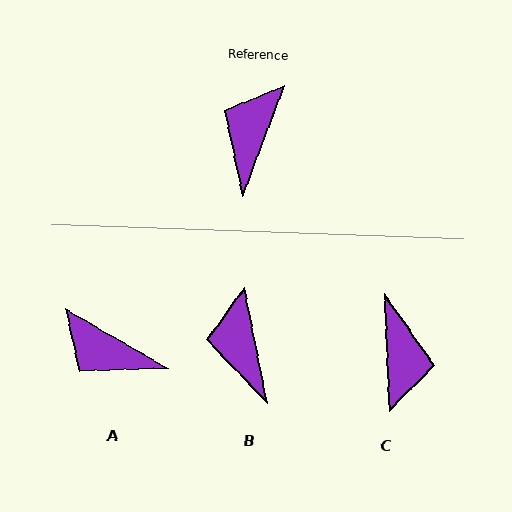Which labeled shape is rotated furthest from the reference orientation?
C, about 158 degrees away.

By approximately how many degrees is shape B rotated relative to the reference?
Approximately 32 degrees counter-clockwise.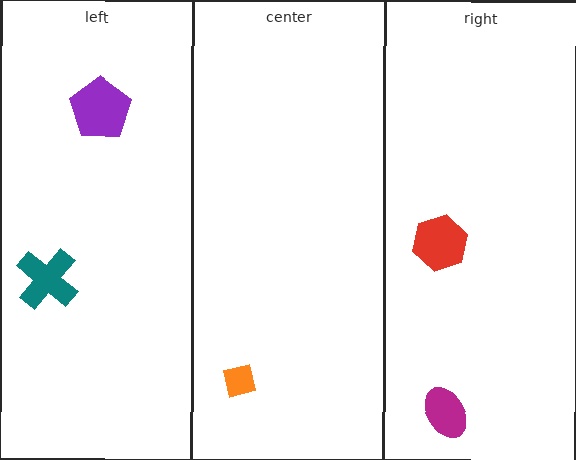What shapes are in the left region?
The purple pentagon, the teal cross.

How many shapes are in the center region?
1.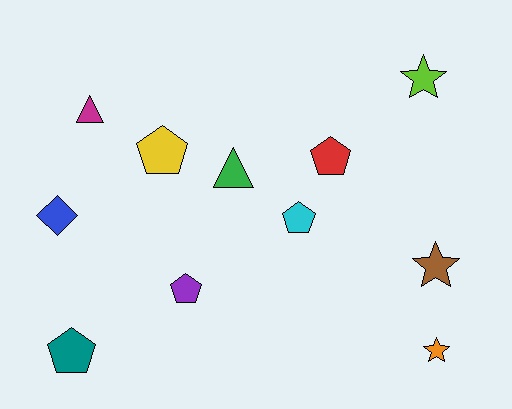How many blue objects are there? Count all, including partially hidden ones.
There is 1 blue object.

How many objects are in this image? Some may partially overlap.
There are 11 objects.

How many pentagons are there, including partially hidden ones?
There are 5 pentagons.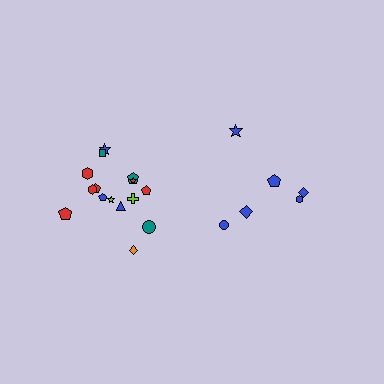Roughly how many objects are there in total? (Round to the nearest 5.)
Roughly 20 objects in total.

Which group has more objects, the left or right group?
The left group.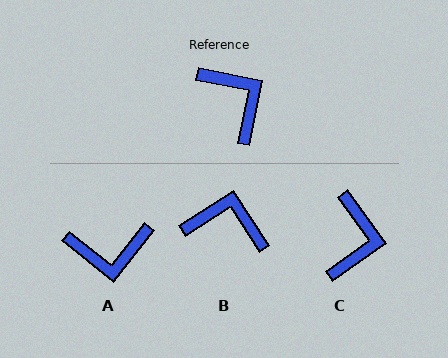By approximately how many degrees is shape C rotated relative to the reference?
Approximately 43 degrees clockwise.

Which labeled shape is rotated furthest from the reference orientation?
A, about 117 degrees away.